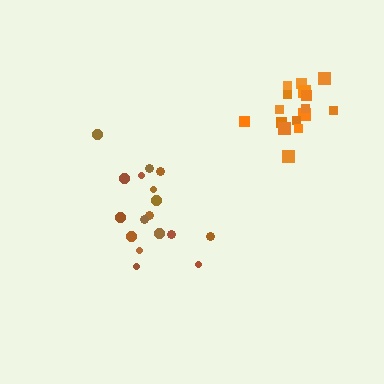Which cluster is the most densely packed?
Orange.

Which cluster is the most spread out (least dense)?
Brown.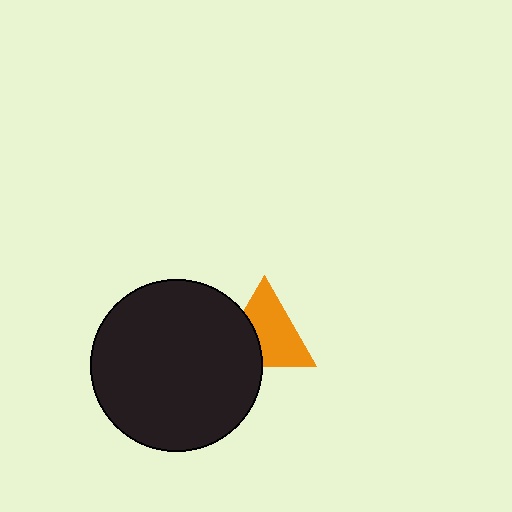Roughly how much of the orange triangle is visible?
Most of it is visible (roughly 66%).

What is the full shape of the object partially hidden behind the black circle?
The partially hidden object is an orange triangle.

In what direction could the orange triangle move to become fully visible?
The orange triangle could move right. That would shift it out from behind the black circle entirely.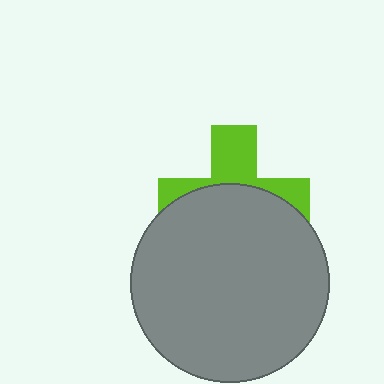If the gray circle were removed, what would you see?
You would see the complete lime cross.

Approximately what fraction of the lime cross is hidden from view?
Roughly 59% of the lime cross is hidden behind the gray circle.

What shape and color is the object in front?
The object in front is a gray circle.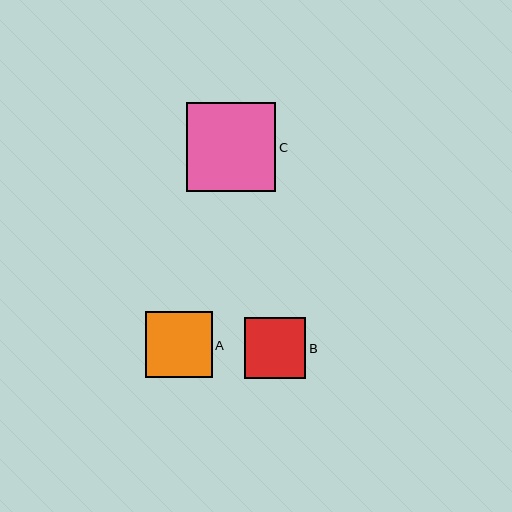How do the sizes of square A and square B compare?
Square A and square B are approximately the same size.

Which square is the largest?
Square C is the largest with a size of approximately 89 pixels.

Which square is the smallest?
Square B is the smallest with a size of approximately 61 pixels.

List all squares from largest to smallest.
From largest to smallest: C, A, B.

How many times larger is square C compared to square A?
Square C is approximately 1.3 times the size of square A.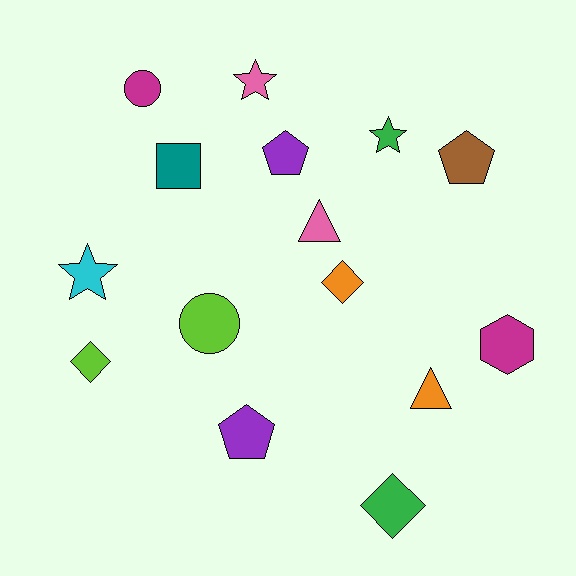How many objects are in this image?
There are 15 objects.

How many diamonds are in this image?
There are 3 diamonds.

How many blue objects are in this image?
There are no blue objects.